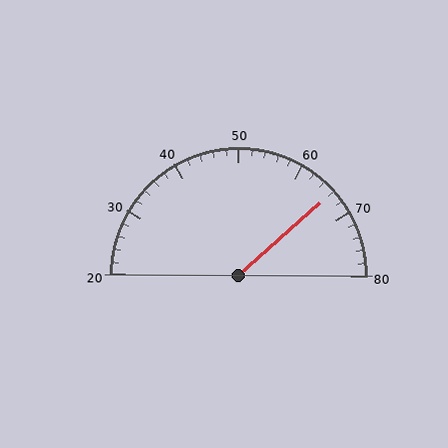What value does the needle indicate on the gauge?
The needle indicates approximately 66.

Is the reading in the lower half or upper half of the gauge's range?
The reading is in the upper half of the range (20 to 80).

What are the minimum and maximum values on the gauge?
The gauge ranges from 20 to 80.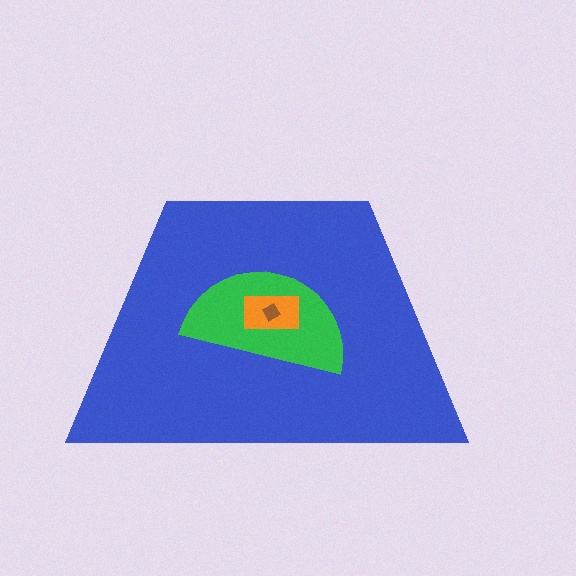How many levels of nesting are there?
4.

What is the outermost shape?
The blue trapezoid.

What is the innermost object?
The brown square.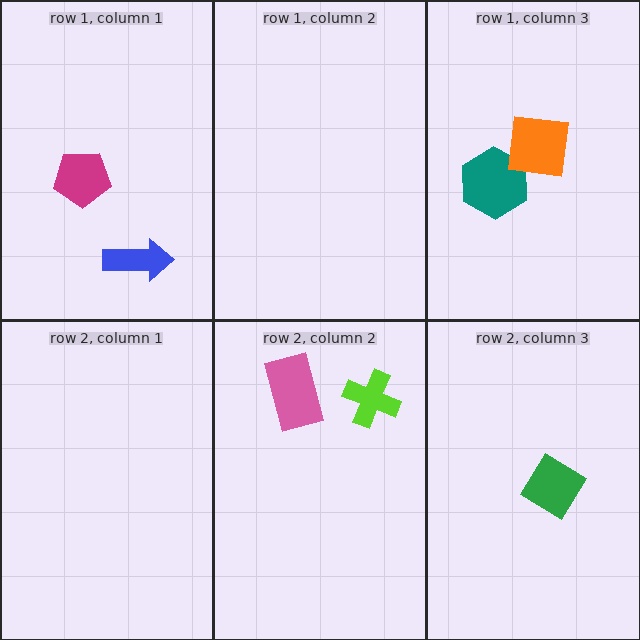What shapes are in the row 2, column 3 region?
The green diamond.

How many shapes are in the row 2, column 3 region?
1.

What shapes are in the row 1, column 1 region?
The magenta pentagon, the blue arrow.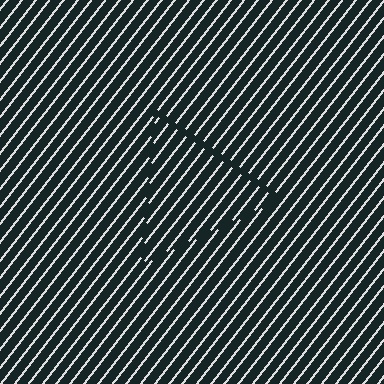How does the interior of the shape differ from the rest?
The interior of the shape contains the same grating, shifted by half a period — the contour is defined by the phase discontinuity where line-ends from the inner and outer gratings abut.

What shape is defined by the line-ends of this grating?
An illusory triangle. The interior of the shape contains the same grating, shifted by half a period — the contour is defined by the phase discontinuity where line-ends from the inner and outer gratings abut.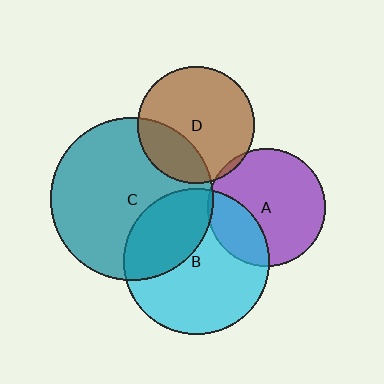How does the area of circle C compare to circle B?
Approximately 1.3 times.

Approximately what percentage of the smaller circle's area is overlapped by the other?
Approximately 35%.